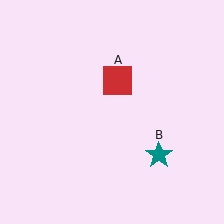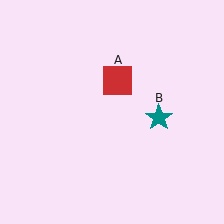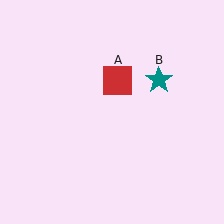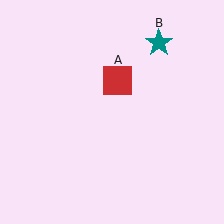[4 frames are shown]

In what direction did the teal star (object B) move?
The teal star (object B) moved up.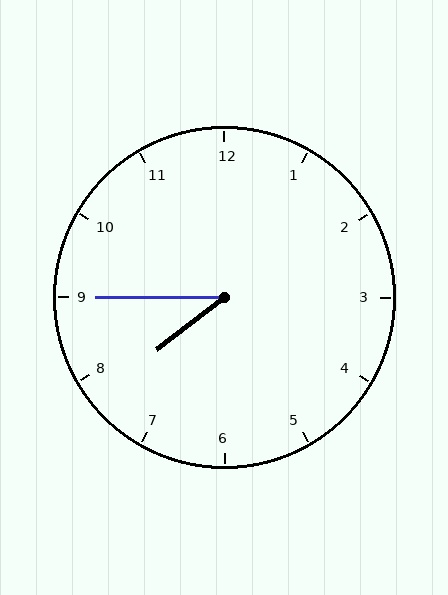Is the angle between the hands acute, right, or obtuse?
It is acute.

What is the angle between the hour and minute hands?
Approximately 38 degrees.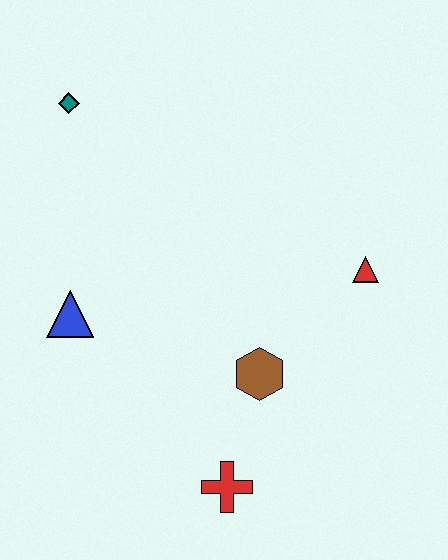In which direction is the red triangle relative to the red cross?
The red triangle is above the red cross.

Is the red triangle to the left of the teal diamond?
No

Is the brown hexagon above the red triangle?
No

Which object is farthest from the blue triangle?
The red triangle is farthest from the blue triangle.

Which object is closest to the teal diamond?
The blue triangle is closest to the teal diamond.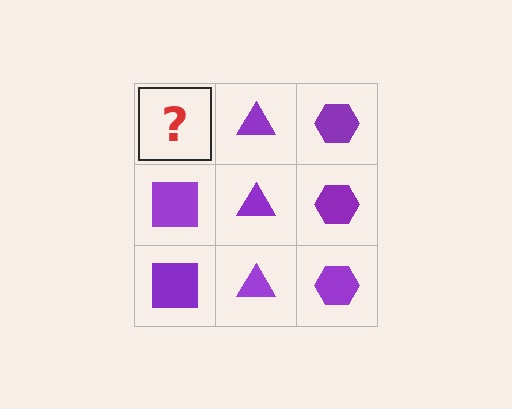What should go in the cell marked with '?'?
The missing cell should contain a purple square.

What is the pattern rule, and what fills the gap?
The rule is that each column has a consistent shape. The gap should be filled with a purple square.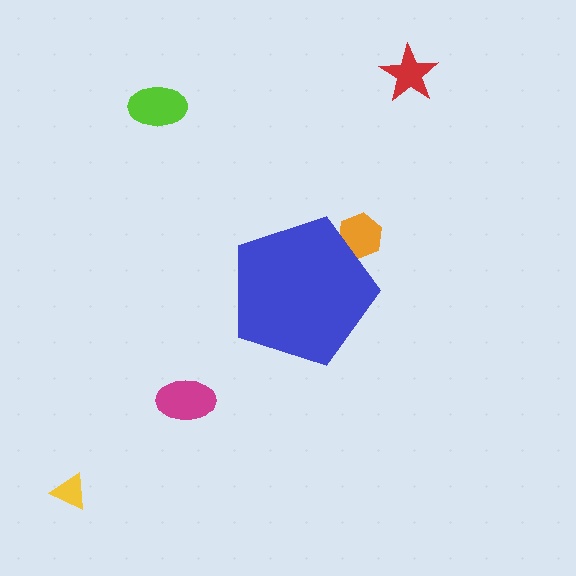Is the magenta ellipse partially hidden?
No, the magenta ellipse is fully visible.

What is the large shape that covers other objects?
A blue pentagon.